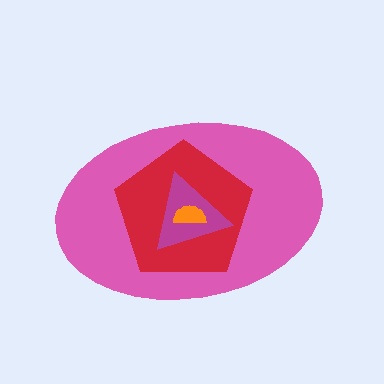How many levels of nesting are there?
4.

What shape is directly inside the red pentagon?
The magenta triangle.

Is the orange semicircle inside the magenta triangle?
Yes.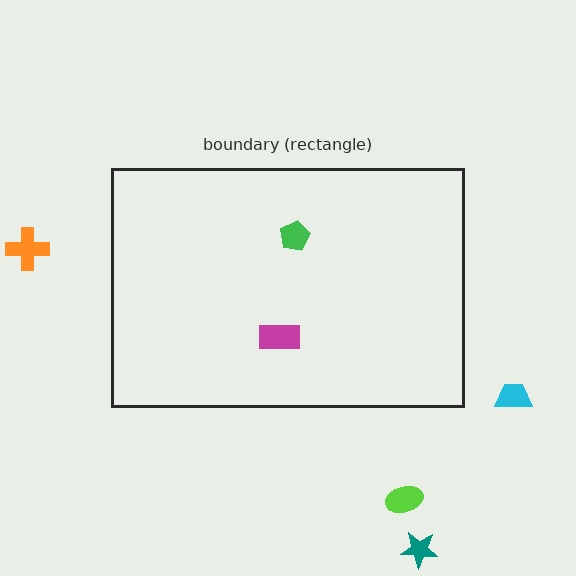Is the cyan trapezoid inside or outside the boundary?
Outside.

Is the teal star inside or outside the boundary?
Outside.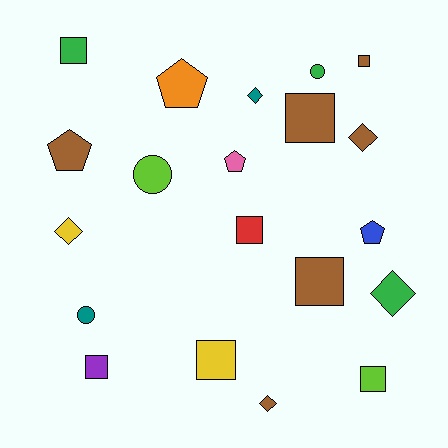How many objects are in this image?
There are 20 objects.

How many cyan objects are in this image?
There are no cyan objects.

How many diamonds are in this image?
There are 5 diamonds.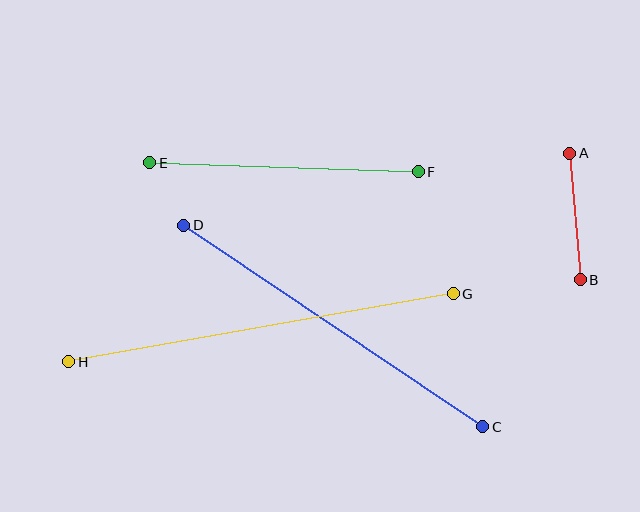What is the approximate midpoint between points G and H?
The midpoint is at approximately (261, 328) pixels.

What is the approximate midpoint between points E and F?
The midpoint is at approximately (284, 167) pixels.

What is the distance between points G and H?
The distance is approximately 391 pixels.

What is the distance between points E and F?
The distance is approximately 268 pixels.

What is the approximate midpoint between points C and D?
The midpoint is at approximately (333, 326) pixels.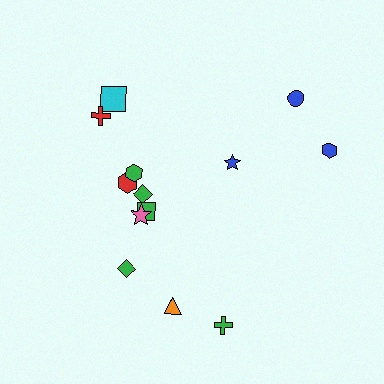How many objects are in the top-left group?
There are 5 objects.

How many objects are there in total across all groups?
There are 13 objects.